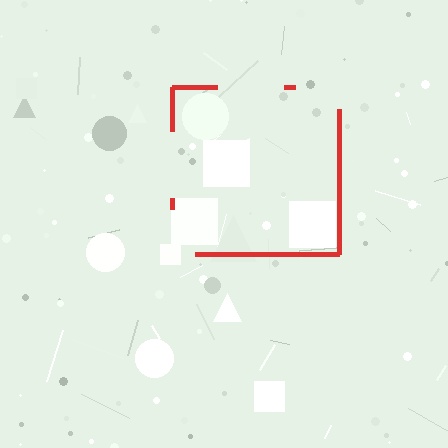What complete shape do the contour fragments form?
The contour fragments form a square.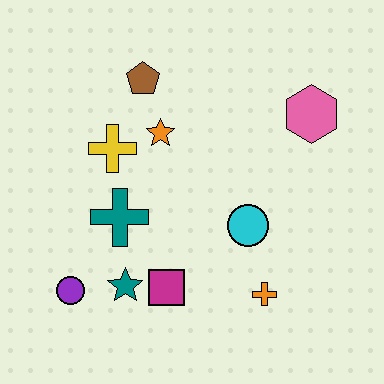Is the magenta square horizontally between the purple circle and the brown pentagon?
No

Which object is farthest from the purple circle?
The pink hexagon is farthest from the purple circle.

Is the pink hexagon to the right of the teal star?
Yes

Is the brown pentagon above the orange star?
Yes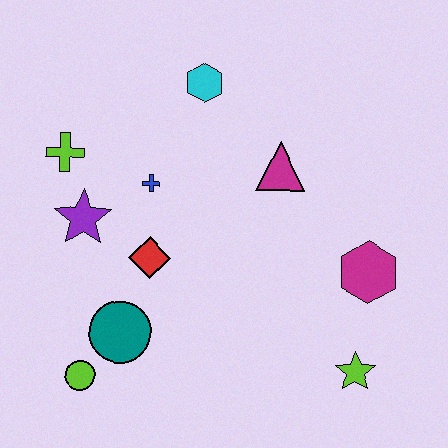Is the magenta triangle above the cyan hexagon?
No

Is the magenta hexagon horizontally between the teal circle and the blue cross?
No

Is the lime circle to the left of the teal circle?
Yes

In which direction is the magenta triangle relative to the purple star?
The magenta triangle is to the right of the purple star.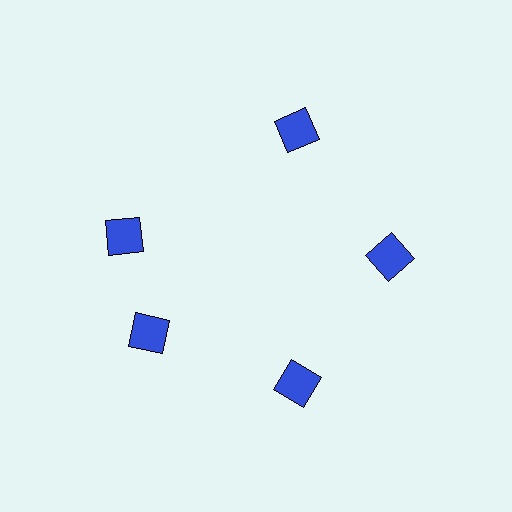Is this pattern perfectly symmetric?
No. The 5 blue diamonds are arranged in a ring, but one element near the 10 o'clock position is rotated out of alignment along the ring, breaking the 5-fold rotational symmetry.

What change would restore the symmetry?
The symmetry would be restored by rotating it back into even spacing with its neighbors so that all 5 diamonds sit at equal angles and equal distance from the center.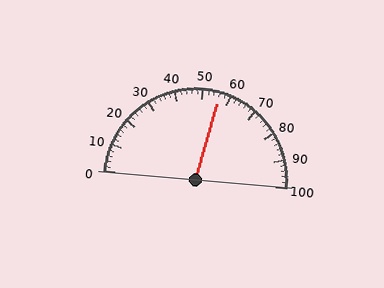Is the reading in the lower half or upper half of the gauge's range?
The reading is in the upper half of the range (0 to 100).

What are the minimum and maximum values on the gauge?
The gauge ranges from 0 to 100.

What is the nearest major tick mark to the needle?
The nearest major tick mark is 60.